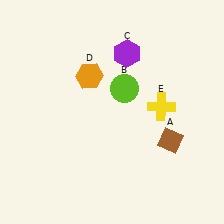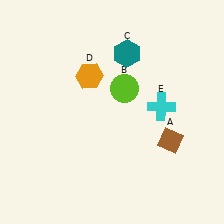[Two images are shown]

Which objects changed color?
C changed from purple to teal. E changed from yellow to cyan.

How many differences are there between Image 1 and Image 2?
There are 2 differences between the two images.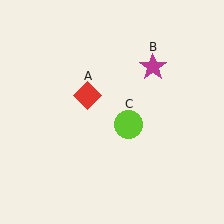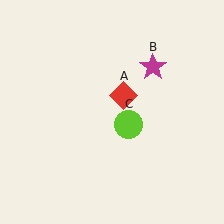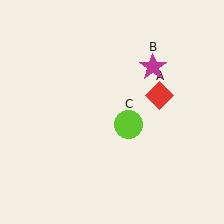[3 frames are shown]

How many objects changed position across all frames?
1 object changed position: red diamond (object A).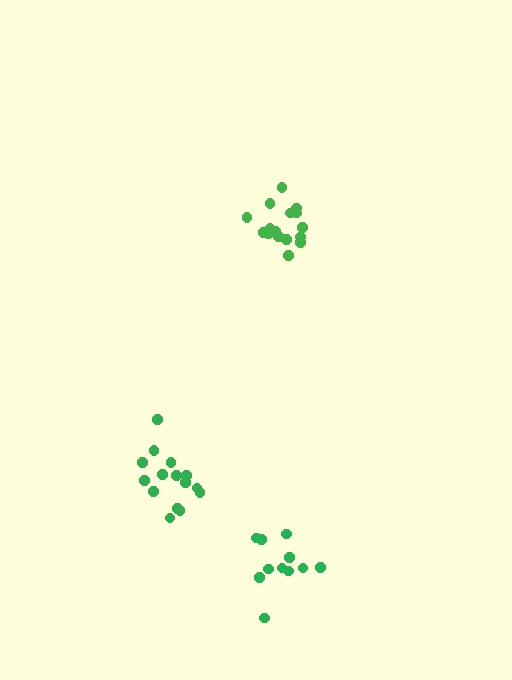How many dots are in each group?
Group 1: 16 dots, Group 2: 15 dots, Group 3: 11 dots (42 total).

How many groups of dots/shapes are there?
There are 3 groups.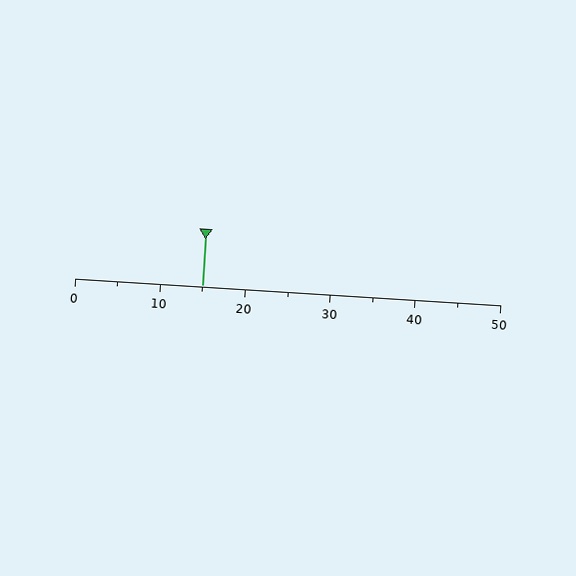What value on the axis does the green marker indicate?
The marker indicates approximately 15.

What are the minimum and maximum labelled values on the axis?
The axis runs from 0 to 50.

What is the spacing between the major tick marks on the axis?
The major ticks are spaced 10 apart.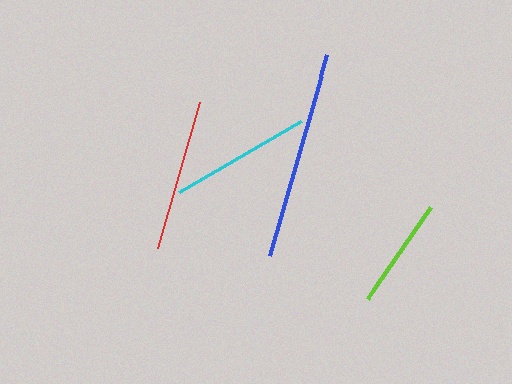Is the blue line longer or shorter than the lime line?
The blue line is longer than the lime line.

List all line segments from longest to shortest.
From longest to shortest: blue, red, cyan, lime.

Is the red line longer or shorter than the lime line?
The red line is longer than the lime line.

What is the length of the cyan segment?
The cyan segment is approximately 142 pixels long.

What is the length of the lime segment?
The lime segment is approximately 111 pixels long.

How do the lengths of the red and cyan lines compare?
The red and cyan lines are approximately the same length.